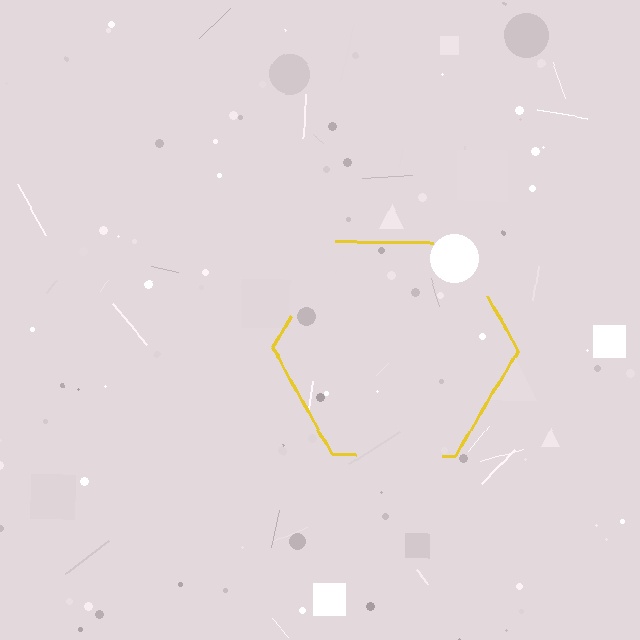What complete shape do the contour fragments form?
The contour fragments form a hexagon.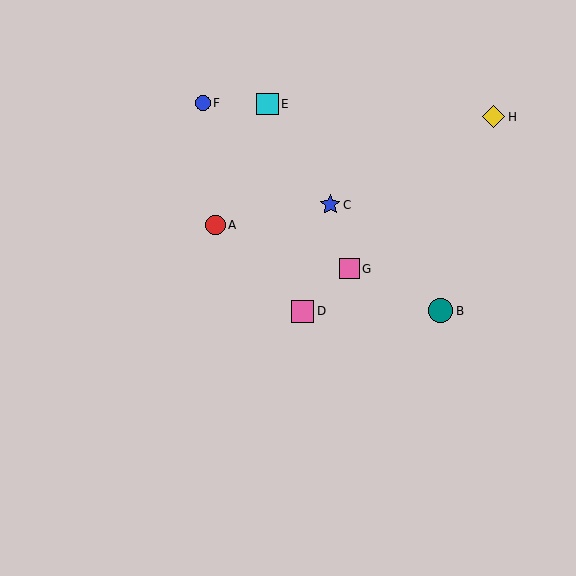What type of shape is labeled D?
Shape D is a pink square.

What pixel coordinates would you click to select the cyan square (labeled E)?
Click at (268, 104) to select the cyan square E.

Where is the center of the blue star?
The center of the blue star is at (330, 205).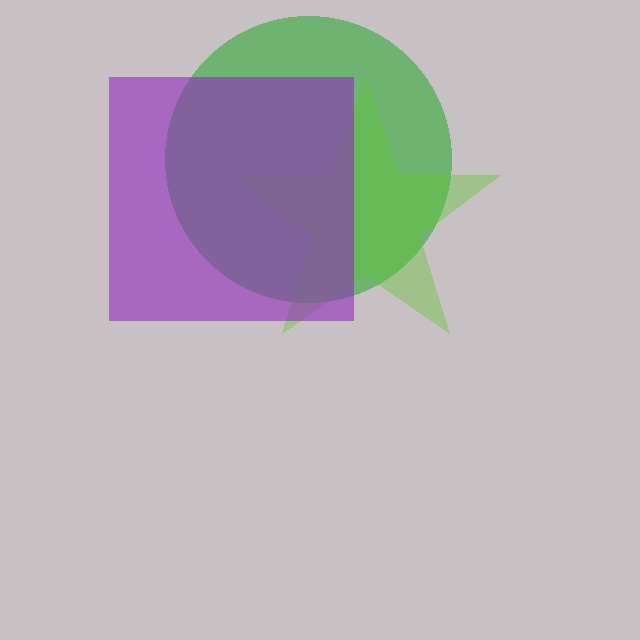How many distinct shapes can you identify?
There are 3 distinct shapes: a green circle, a lime star, a purple square.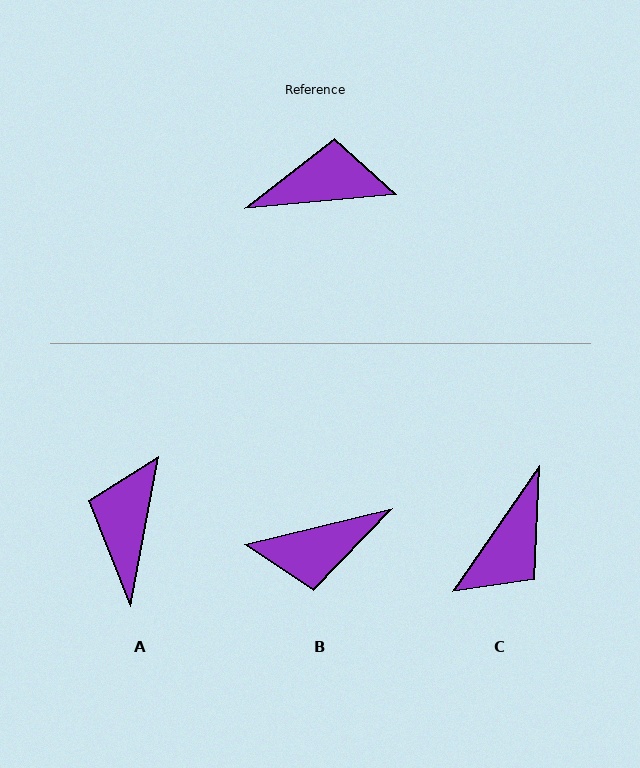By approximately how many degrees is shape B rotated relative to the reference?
Approximately 172 degrees clockwise.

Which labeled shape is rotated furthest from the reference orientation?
B, about 172 degrees away.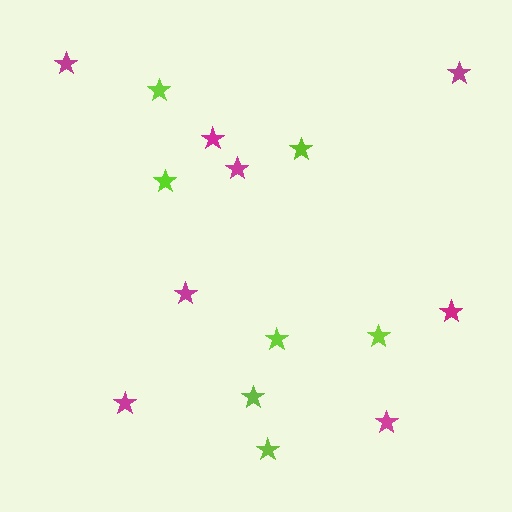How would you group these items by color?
There are 2 groups: one group of lime stars (7) and one group of magenta stars (8).